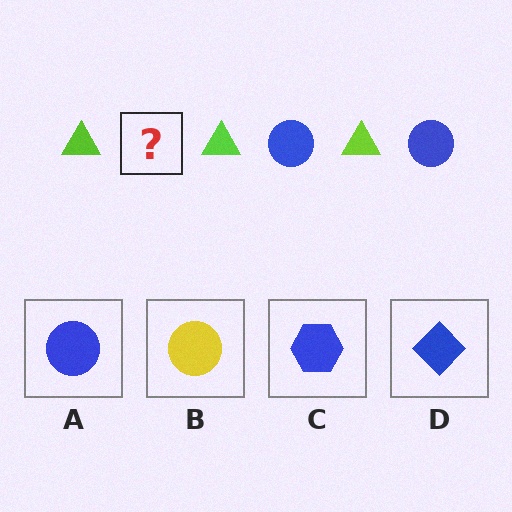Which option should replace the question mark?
Option A.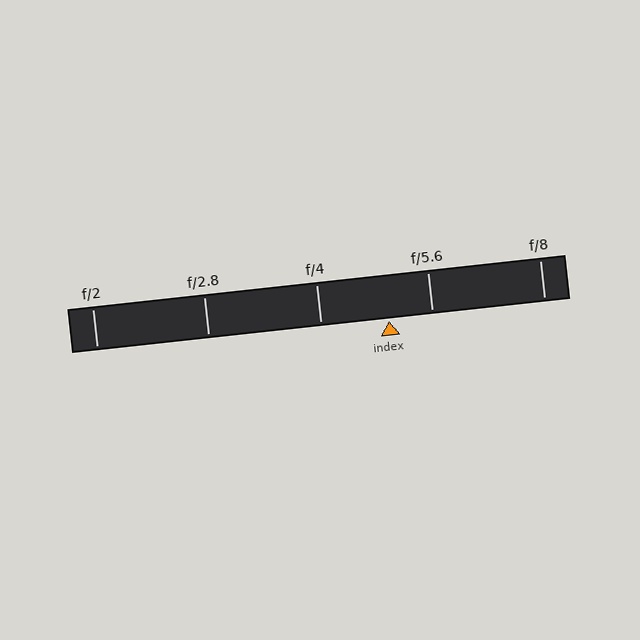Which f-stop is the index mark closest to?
The index mark is closest to f/5.6.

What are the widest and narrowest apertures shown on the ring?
The widest aperture shown is f/2 and the narrowest is f/8.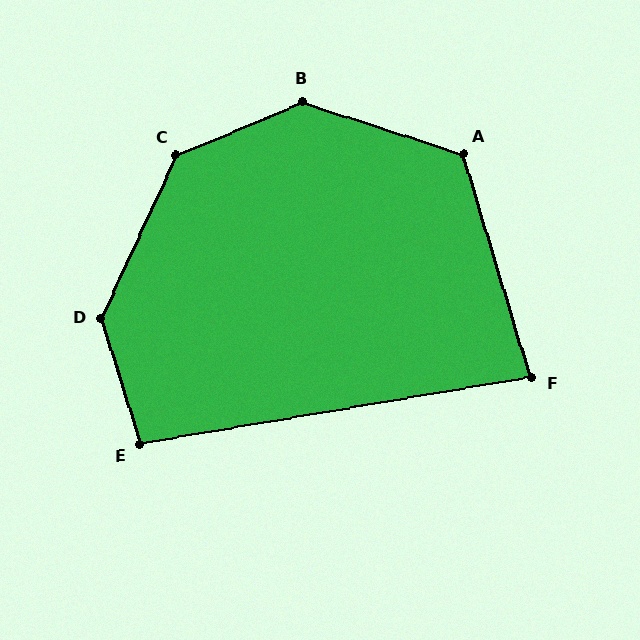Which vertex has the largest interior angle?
B, at approximately 139 degrees.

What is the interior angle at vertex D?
Approximately 138 degrees (obtuse).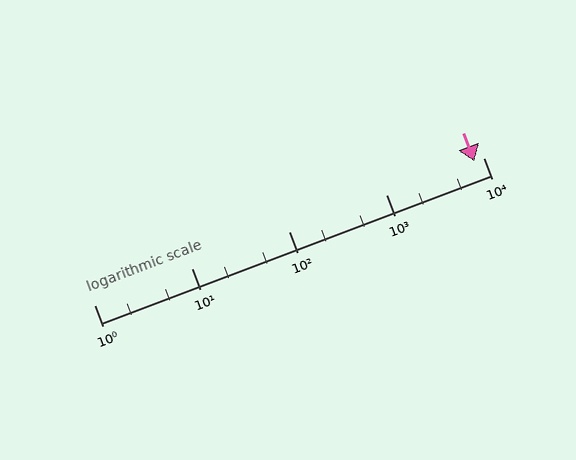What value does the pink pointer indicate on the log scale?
The pointer indicates approximately 8100.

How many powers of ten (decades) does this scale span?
The scale spans 4 decades, from 1 to 10000.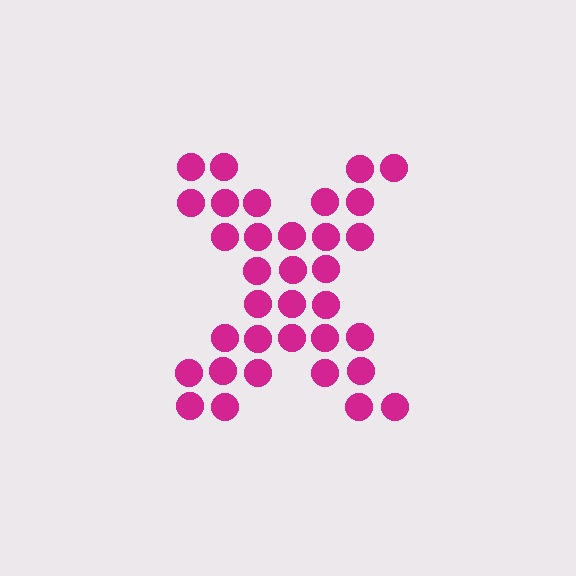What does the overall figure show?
The overall figure shows the letter X.